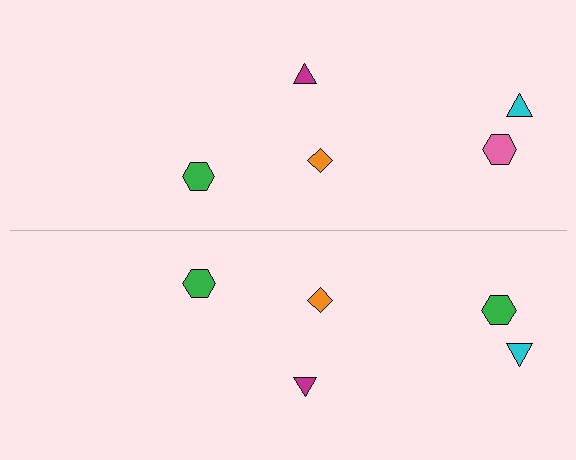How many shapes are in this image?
There are 10 shapes in this image.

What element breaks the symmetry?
The green hexagon on the bottom side breaks the symmetry — its mirror counterpart is pink.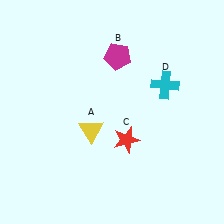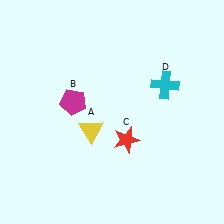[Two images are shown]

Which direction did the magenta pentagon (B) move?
The magenta pentagon (B) moved down.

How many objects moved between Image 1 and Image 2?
1 object moved between the two images.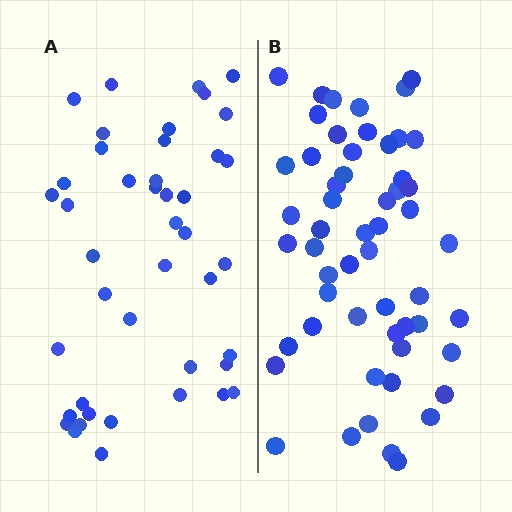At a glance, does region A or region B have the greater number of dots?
Region B (the right region) has more dots.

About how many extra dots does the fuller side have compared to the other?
Region B has roughly 12 or so more dots than region A.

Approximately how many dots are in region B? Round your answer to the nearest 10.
About 60 dots. (The exact count is 55, which rounds to 60.)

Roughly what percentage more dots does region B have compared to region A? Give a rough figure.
About 30% more.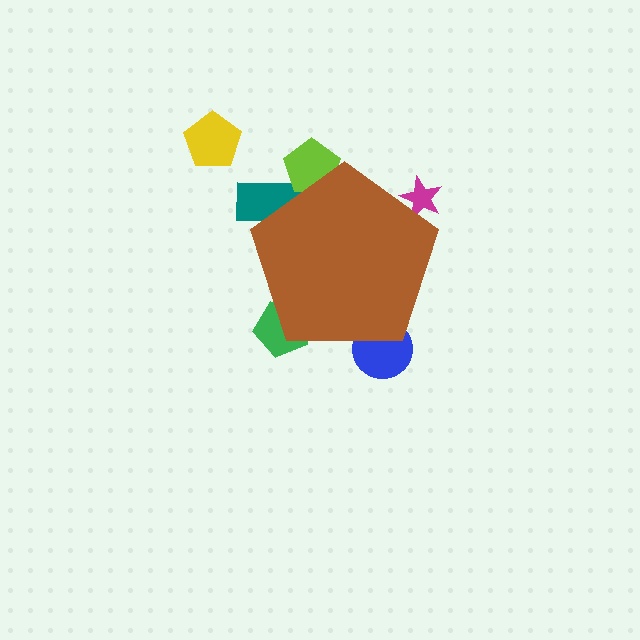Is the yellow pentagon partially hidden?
No, the yellow pentagon is fully visible.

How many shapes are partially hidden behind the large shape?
5 shapes are partially hidden.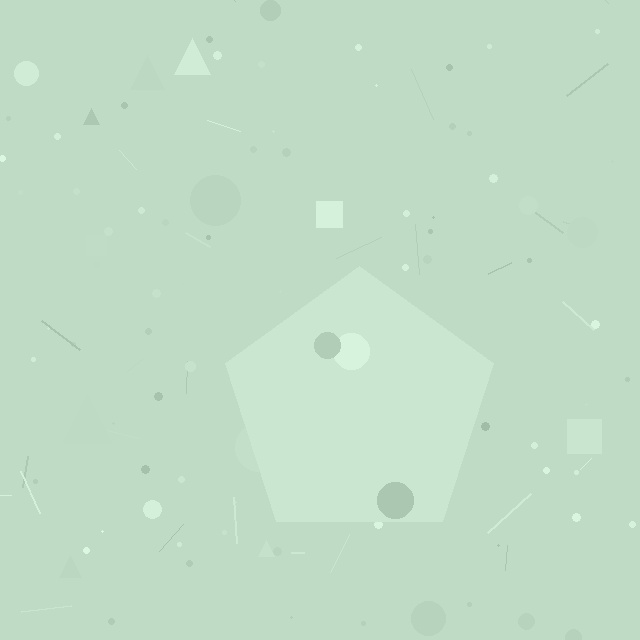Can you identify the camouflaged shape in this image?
The camouflaged shape is a pentagon.